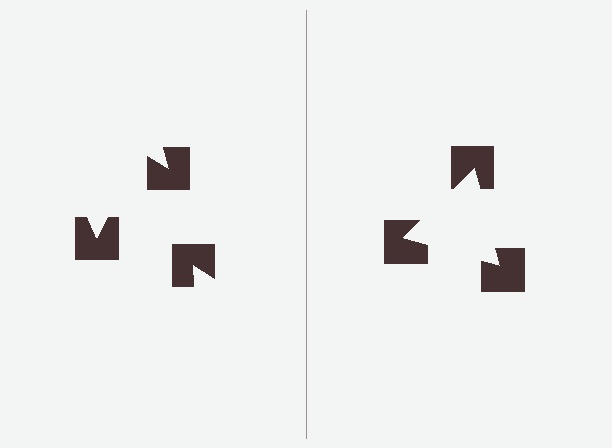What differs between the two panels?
The notched squares are positioned identically on both sides; only the wedge orientations differ. On the right they align to a triangle; on the left they are misaligned.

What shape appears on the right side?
An illusory triangle.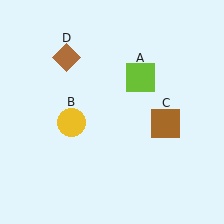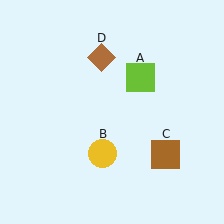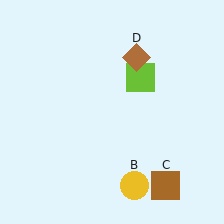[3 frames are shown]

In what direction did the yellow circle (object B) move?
The yellow circle (object B) moved down and to the right.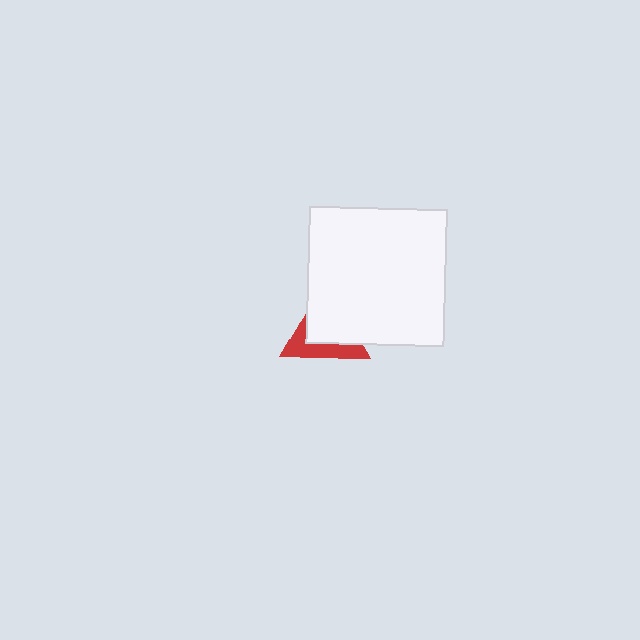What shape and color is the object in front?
The object in front is a white rectangle.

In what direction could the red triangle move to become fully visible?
The red triangle could move toward the lower-left. That would shift it out from behind the white rectangle entirely.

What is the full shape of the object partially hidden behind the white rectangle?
The partially hidden object is a red triangle.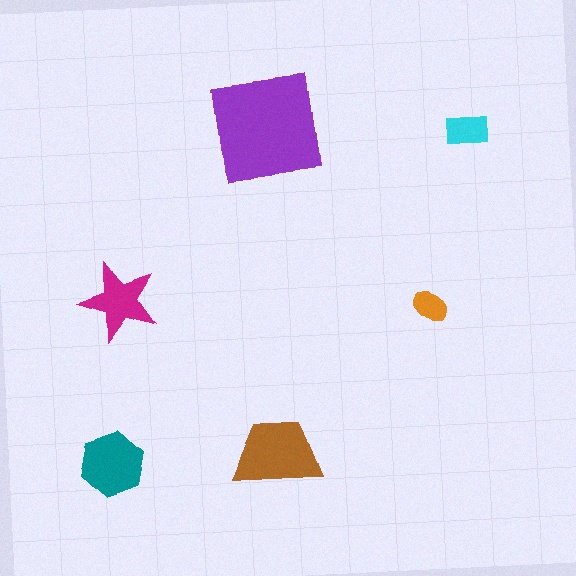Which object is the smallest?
The orange ellipse.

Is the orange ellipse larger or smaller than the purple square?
Smaller.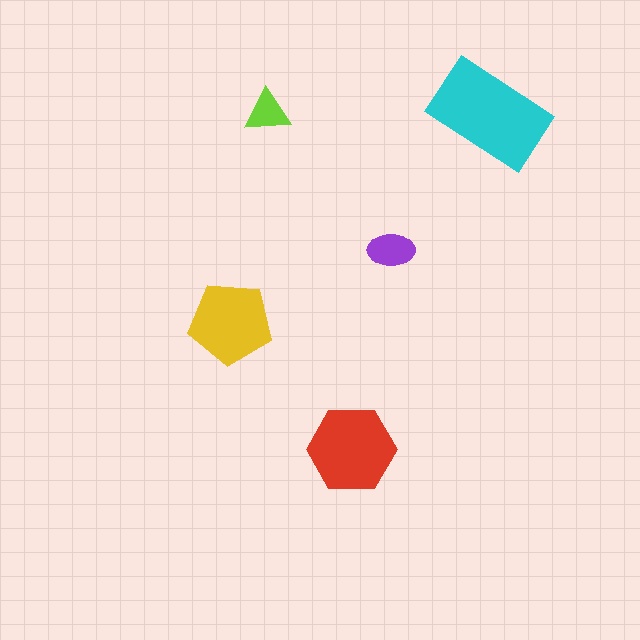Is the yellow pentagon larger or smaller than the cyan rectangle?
Smaller.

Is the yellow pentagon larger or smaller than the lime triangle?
Larger.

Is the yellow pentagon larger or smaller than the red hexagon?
Smaller.